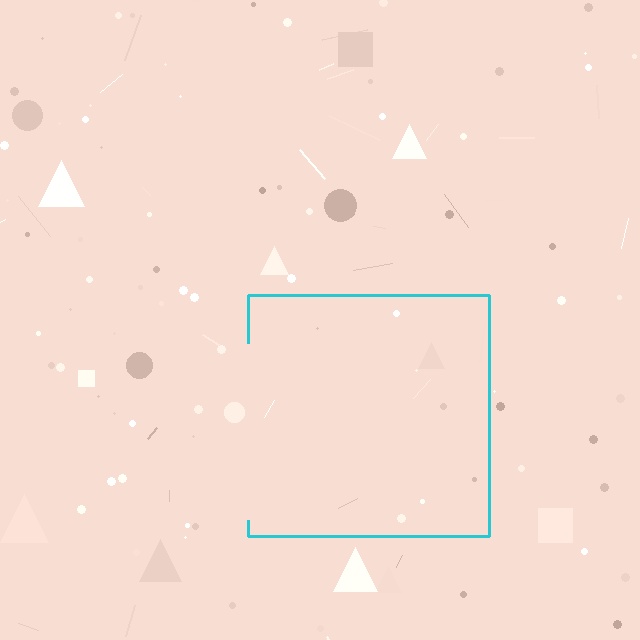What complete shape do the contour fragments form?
The contour fragments form a square.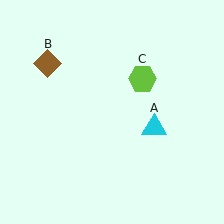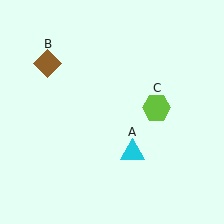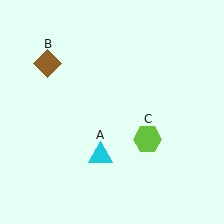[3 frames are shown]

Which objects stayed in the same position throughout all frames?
Brown diamond (object B) remained stationary.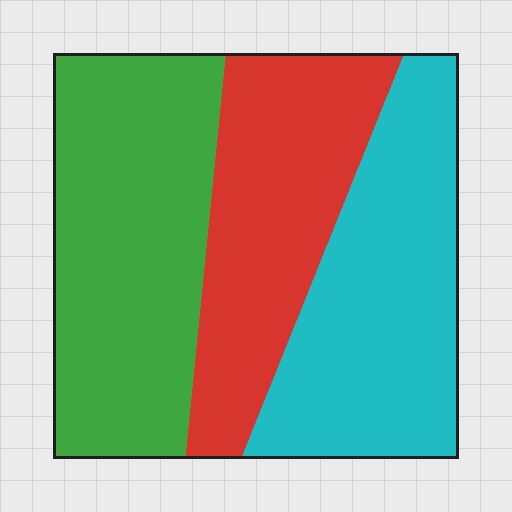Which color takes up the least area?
Red, at roughly 30%.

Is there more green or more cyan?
Green.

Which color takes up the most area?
Green, at roughly 40%.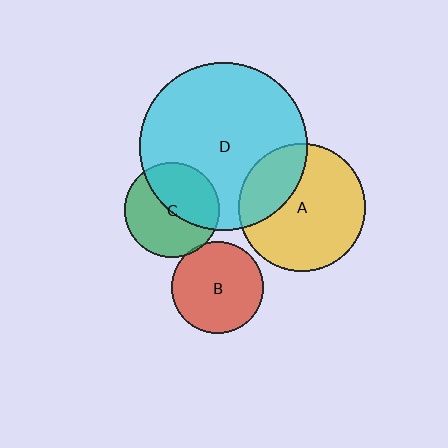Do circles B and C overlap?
Yes.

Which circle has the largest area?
Circle D (cyan).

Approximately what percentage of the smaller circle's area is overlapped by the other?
Approximately 5%.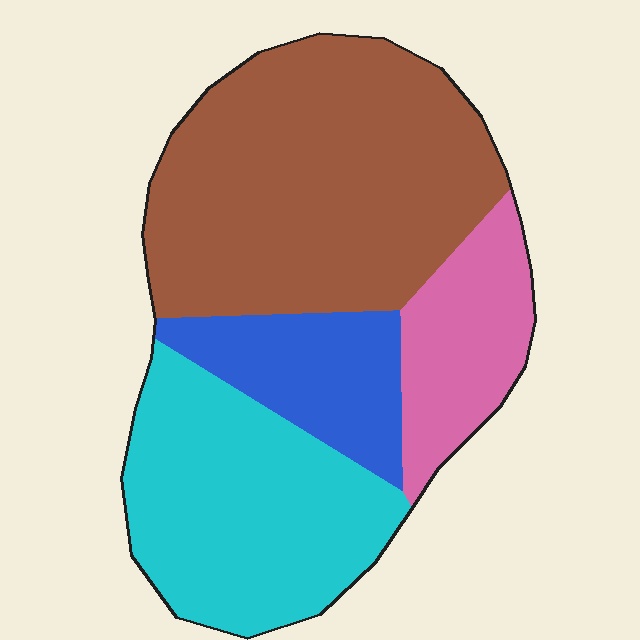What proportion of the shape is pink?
Pink takes up less than a sixth of the shape.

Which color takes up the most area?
Brown, at roughly 45%.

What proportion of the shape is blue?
Blue covers roughly 15% of the shape.